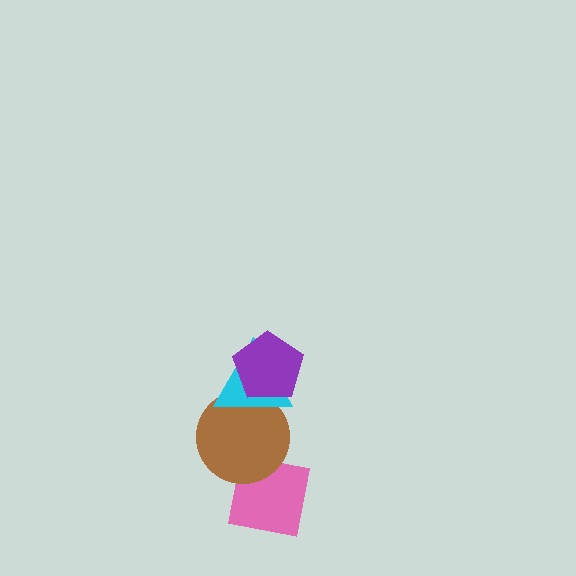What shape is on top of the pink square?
The brown circle is on top of the pink square.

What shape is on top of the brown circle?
The cyan triangle is on top of the brown circle.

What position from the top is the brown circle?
The brown circle is 3rd from the top.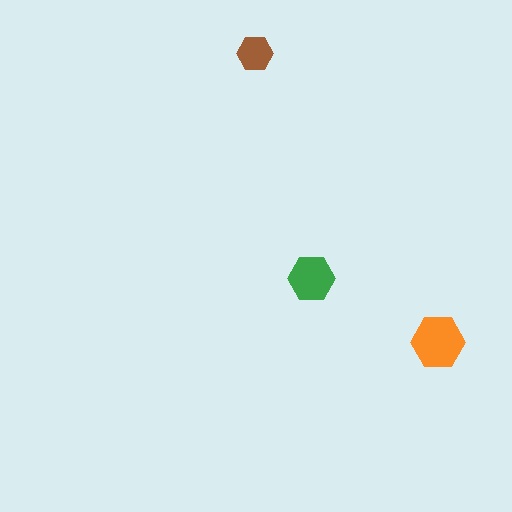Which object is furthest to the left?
The brown hexagon is leftmost.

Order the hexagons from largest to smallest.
the orange one, the green one, the brown one.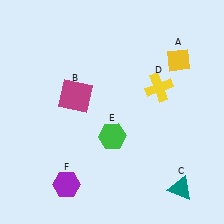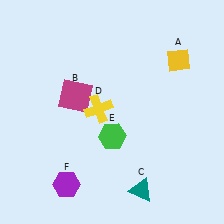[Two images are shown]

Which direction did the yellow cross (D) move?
The yellow cross (D) moved left.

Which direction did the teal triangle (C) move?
The teal triangle (C) moved left.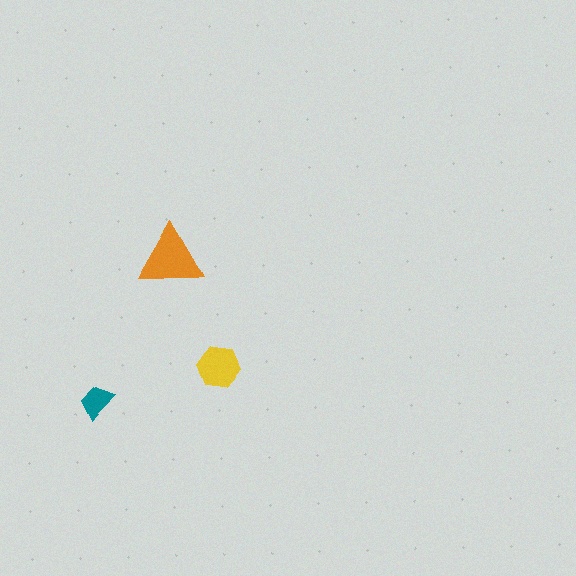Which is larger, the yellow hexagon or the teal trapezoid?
The yellow hexagon.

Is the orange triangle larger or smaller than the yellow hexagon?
Larger.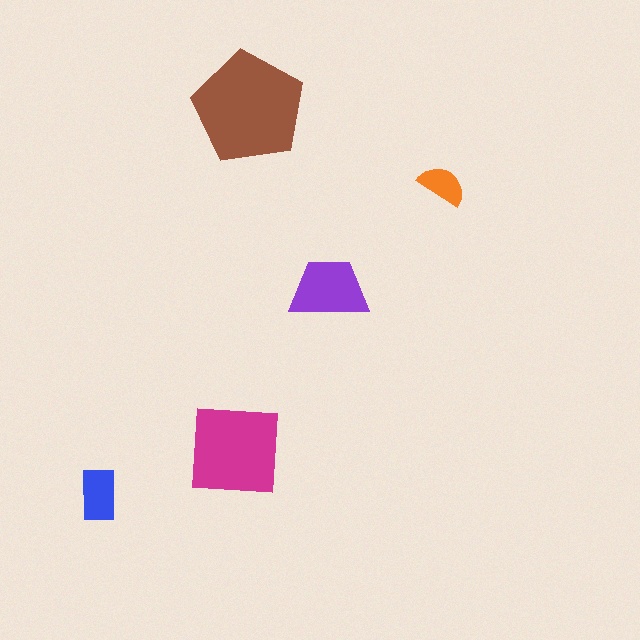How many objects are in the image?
There are 5 objects in the image.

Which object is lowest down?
The blue rectangle is bottommost.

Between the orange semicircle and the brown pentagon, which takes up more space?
The brown pentagon.